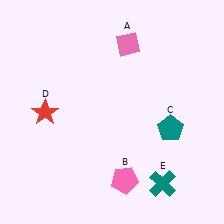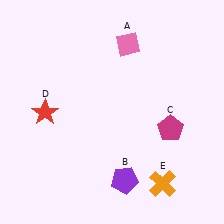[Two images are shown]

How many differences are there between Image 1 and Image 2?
There are 3 differences between the two images.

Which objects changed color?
B changed from pink to purple. C changed from teal to magenta. E changed from teal to orange.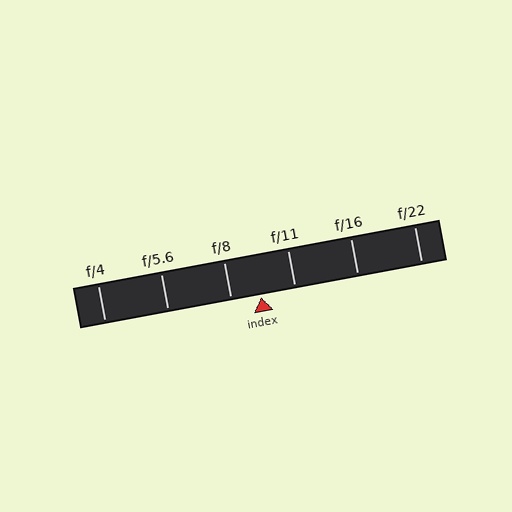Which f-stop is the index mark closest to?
The index mark is closest to f/8.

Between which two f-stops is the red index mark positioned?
The index mark is between f/8 and f/11.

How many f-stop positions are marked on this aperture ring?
There are 6 f-stop positions marked.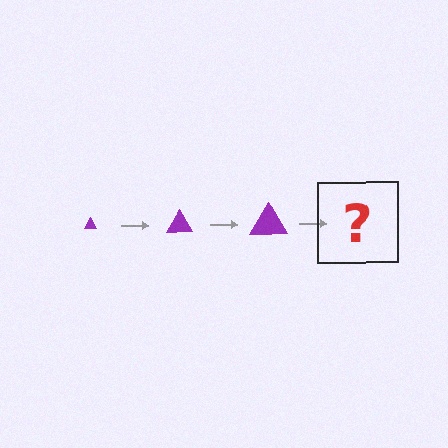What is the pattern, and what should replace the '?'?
The pattern is that the triangle gets progressively larger each step. The '?' should be a purple triangle, larger than the previous one.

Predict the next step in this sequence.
The next step is a purple triangle, larger than the previous one.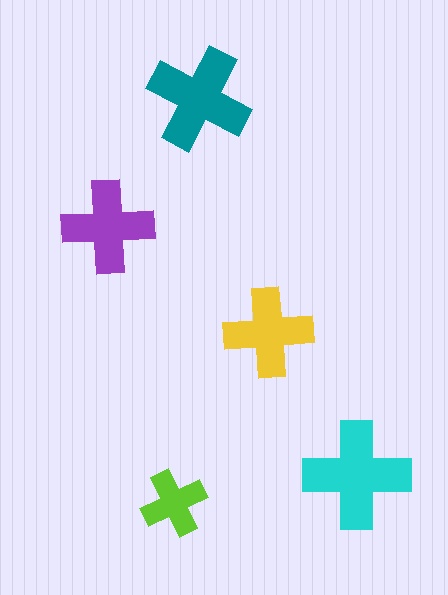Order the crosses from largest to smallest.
the cyan one, the teal one, the purple one, the yellow one, the lime one.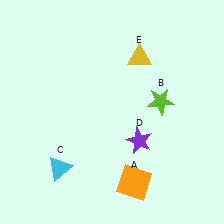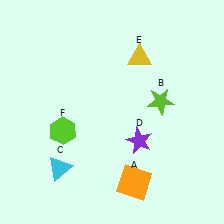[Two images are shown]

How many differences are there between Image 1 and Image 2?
There is 1 difference between the two images.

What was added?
A lime hexagon (F) was added in Image 2.